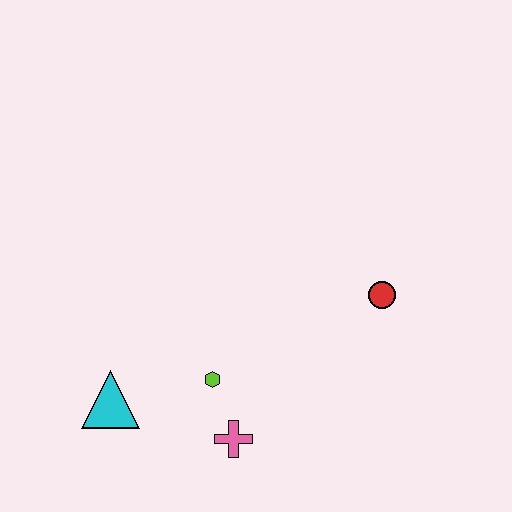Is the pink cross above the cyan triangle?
No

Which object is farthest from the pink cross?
The red circle is farthest from the pink cross.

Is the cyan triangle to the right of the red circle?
No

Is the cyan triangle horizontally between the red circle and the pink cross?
No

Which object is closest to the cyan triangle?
The lime hexagon is closest to the cyan triangle.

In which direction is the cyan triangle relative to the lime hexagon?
The cyan triangle is to the left of the lime hexagon.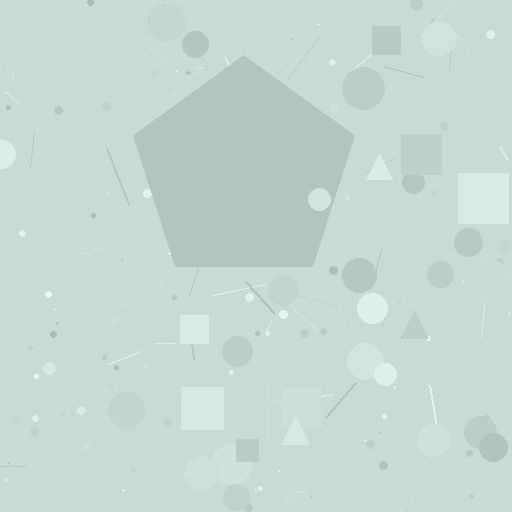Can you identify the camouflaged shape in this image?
The camouflaged shape is a pentagon.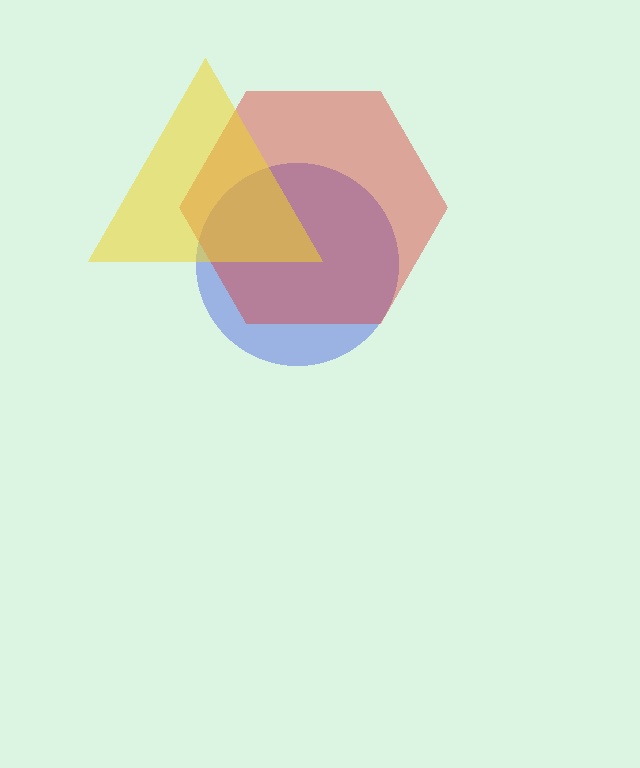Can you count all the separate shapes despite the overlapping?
Yes, there are 3 separate shapes.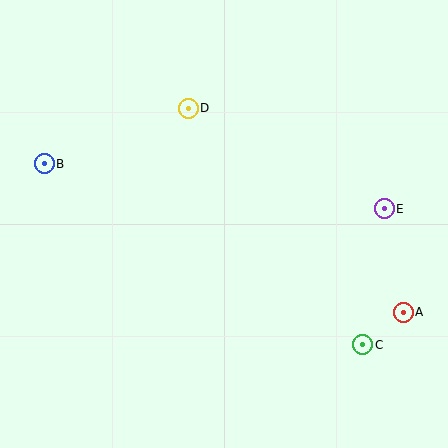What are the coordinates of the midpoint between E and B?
The midpoint between E and B is at (214, 186).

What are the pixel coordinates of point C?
Point C is at (363, 345).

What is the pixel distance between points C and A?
The distance between C and A is 52 pixels.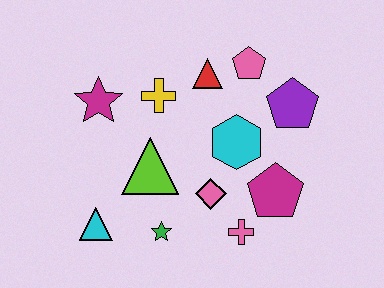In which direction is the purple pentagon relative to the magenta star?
The purple pentagon is to the right of the magenta star.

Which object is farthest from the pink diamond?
The magenta star is farthest from the pink diamond.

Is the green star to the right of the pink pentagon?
No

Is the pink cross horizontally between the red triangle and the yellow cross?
No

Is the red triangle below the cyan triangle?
No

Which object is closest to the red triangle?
The pink pentagon is closest to the red triangle.